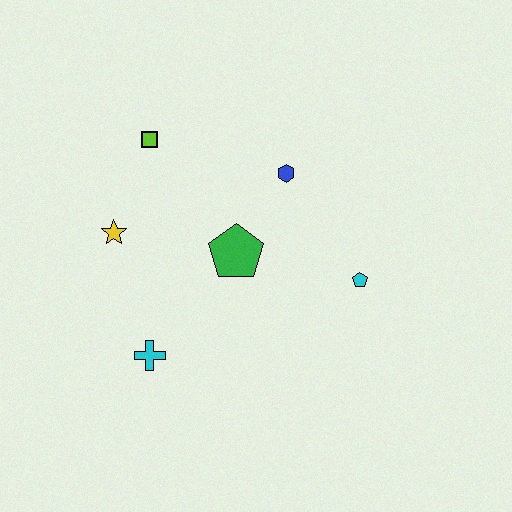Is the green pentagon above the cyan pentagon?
Yes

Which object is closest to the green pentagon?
The blue hexagon is closest to the green pentagon.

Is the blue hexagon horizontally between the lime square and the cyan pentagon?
Yes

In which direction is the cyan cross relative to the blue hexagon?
The cyan cross is below the blue hexagon.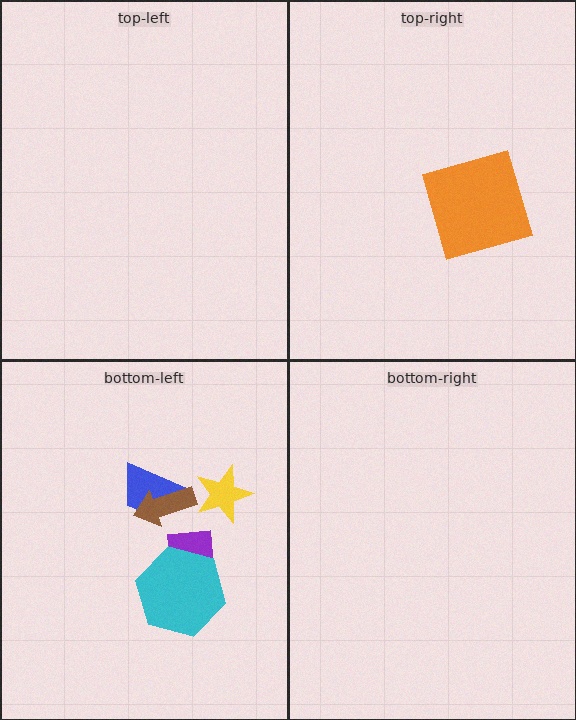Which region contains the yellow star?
The bottom-left region.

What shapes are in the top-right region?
The orange square.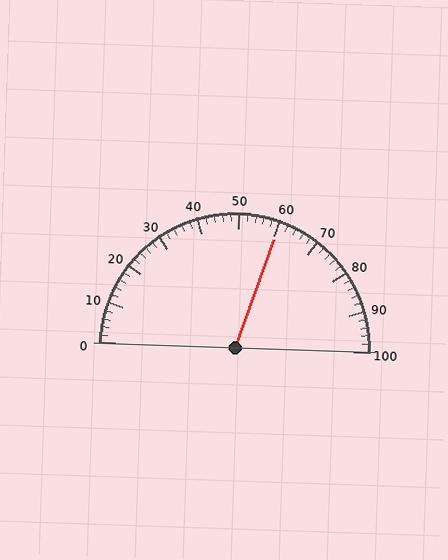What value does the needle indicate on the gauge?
The needle indicates approximately 60.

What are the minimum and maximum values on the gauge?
The gauge ranges from 0 to 100.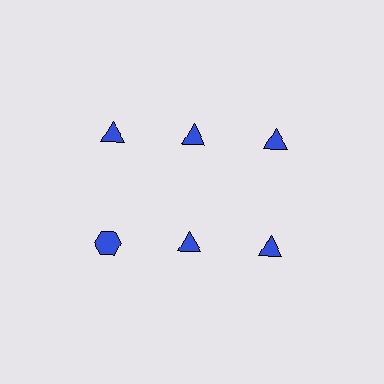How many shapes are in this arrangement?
There are 6 shapes arranged in a grid pattern.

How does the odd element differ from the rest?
It has a different shape: hexagon instead of triangle.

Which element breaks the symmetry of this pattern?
The blue hexagon in the second row, leftmost column breaks the symmetry. All other shapes are blue triangles.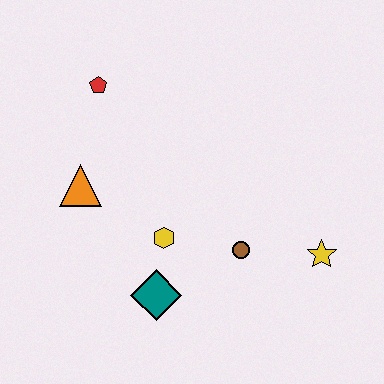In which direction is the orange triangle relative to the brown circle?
The orange triangle is to the left of the brown circle.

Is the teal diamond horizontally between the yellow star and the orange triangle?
Yes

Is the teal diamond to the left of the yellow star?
Yes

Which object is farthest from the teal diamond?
The red pentagon is farthest from the teal diamond.